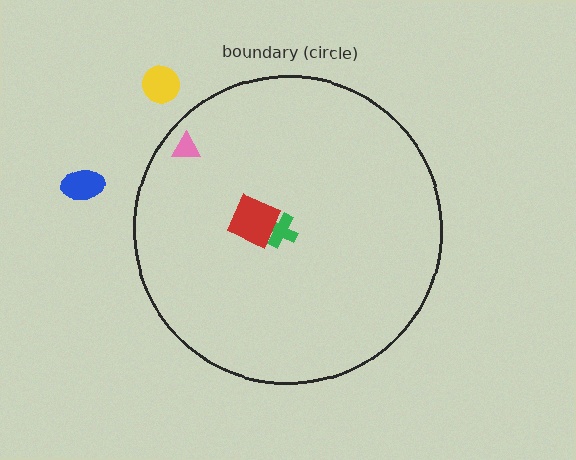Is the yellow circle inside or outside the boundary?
Outside.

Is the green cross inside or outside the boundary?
Inside.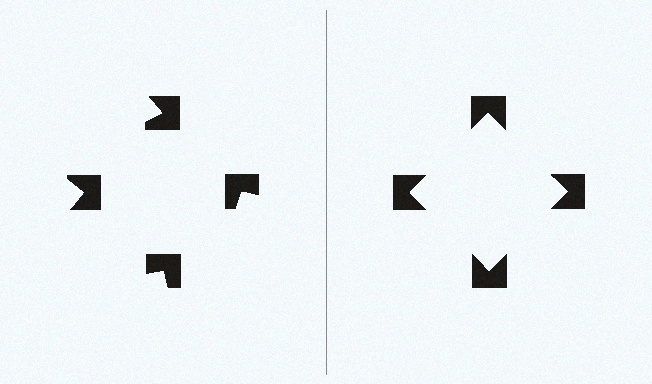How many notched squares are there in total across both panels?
8 — 4 on each side.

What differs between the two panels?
The notched squares are positioned identically on both sides; only the wedge orientations differ. On the right they align to a square; on the left they are misaligned.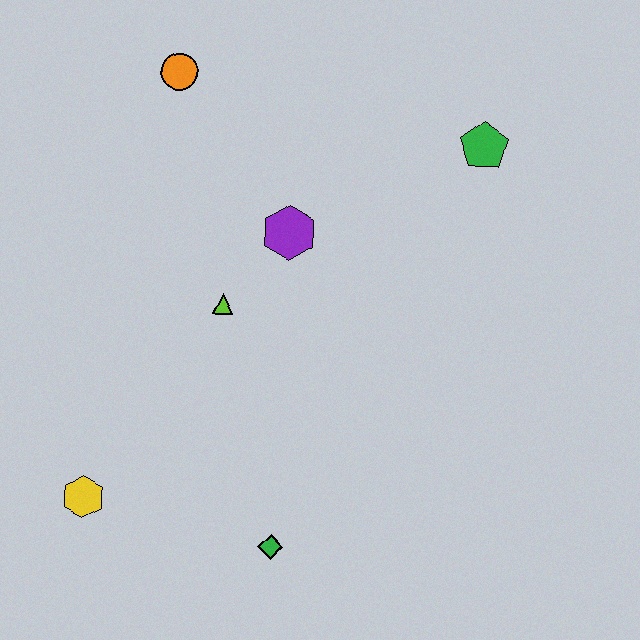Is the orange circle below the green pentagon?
No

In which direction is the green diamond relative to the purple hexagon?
The green diamond is below the purple hexagon.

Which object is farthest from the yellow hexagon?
The green pentagon is farthest from the yellow hexagon.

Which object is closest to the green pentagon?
The purple hexagon is closest to the green pentagon.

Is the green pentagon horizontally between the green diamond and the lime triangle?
No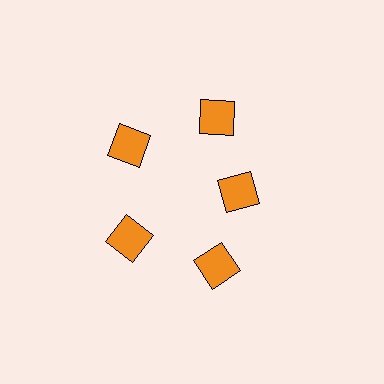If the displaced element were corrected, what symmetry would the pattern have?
It would have 5-fold rotational symmetry — the pattern would map onto itself every 72 degrees.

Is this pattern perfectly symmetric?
No. The 5 orange diamonds are arranged in a ring, but one element near the 3 o'clock position is pulled inward toward the center, breaking the 5-fold rotational symmetry.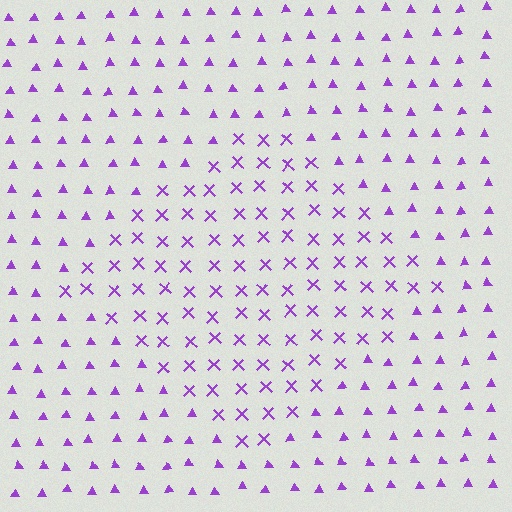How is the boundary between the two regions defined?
The boundary is defined by a change in element shape: X marks inside vs. triangles outside. All elements share the same color and spacing.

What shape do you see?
I see a diamond.